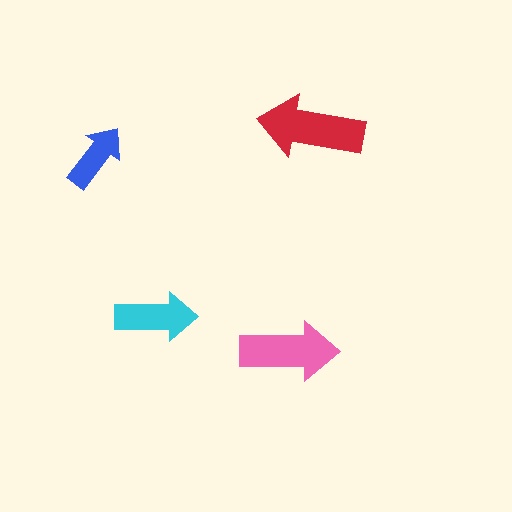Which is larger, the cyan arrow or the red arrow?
The red one.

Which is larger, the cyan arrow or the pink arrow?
The pink one.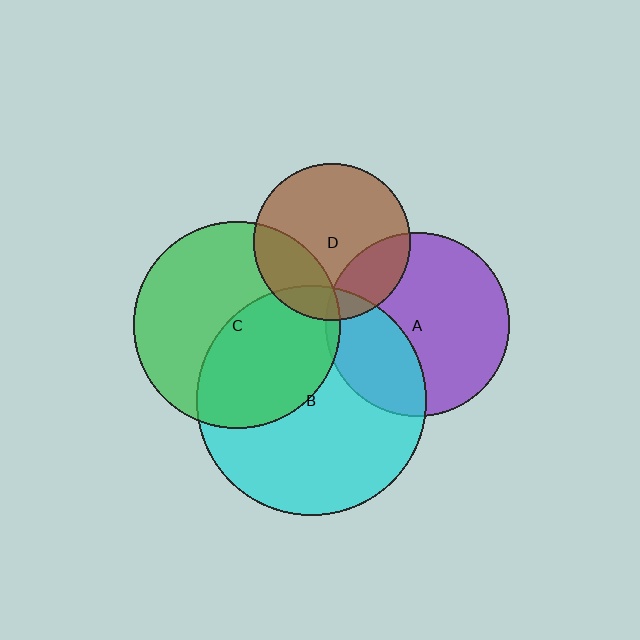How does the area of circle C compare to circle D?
Approximately 1.7 times.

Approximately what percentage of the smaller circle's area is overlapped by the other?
Approximately 30%.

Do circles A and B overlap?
Yes.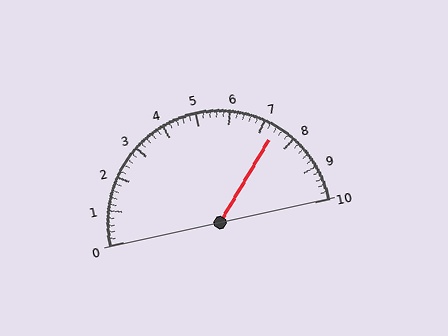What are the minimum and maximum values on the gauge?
The gauge ranges from 0 to 10.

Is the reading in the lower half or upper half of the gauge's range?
The reading is in the upper half of the range (0 to 10).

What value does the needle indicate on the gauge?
The needle indicates approximately 7.4.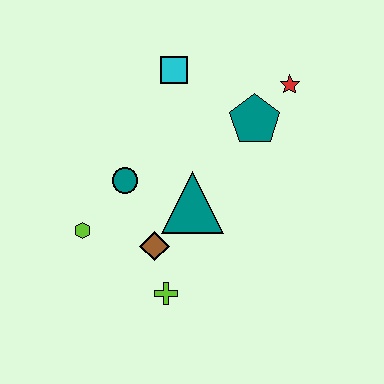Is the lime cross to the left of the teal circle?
No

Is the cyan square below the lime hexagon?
No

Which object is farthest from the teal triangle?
The red star is farthest from the teal triangle.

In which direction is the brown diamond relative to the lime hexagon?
The brown diamond is to the right of the lime hexagon.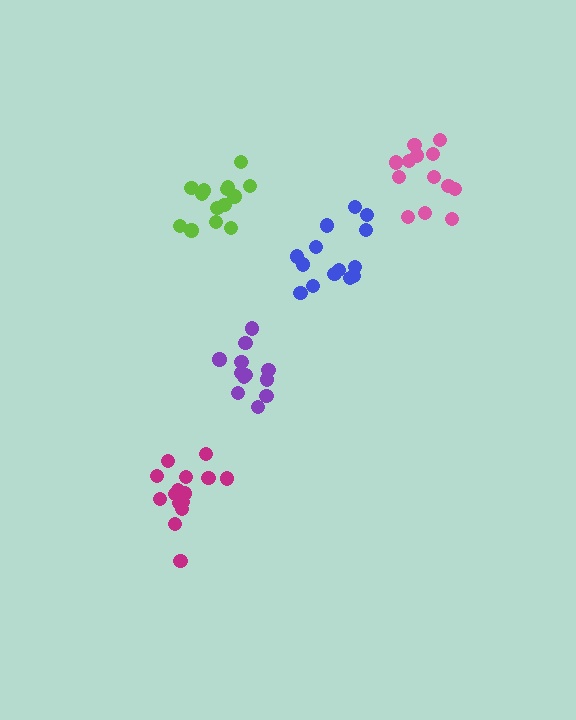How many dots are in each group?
Group 1: 14 dots, Group 2: 15 dots, Group 3: 13 dots, Group 4: 14 dots, Group 5: 12 dots (68 total).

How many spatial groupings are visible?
There are 5 spatial groupings.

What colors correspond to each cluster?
The clusters are colored: lime, magenta, pink, blue, purple.